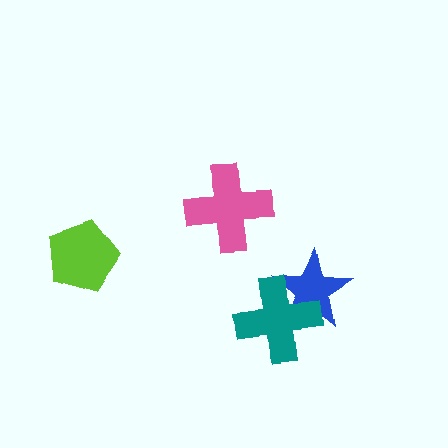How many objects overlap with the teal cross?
1 object overlaps with the teal cross.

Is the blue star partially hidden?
Yes, it is partially covered by another shape.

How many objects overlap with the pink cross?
0 objects overlap with the pink cross.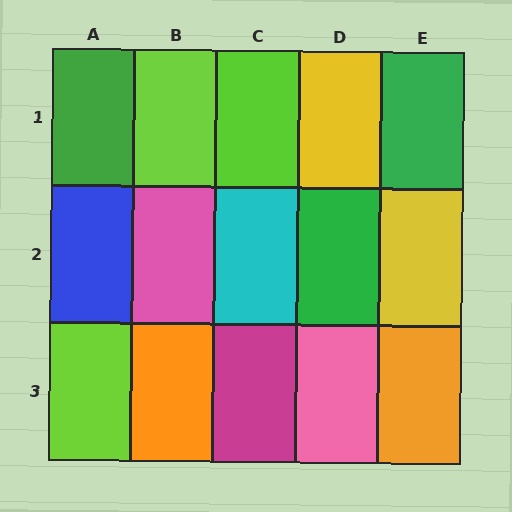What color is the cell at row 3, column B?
Orange.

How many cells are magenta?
1 cell is magenta.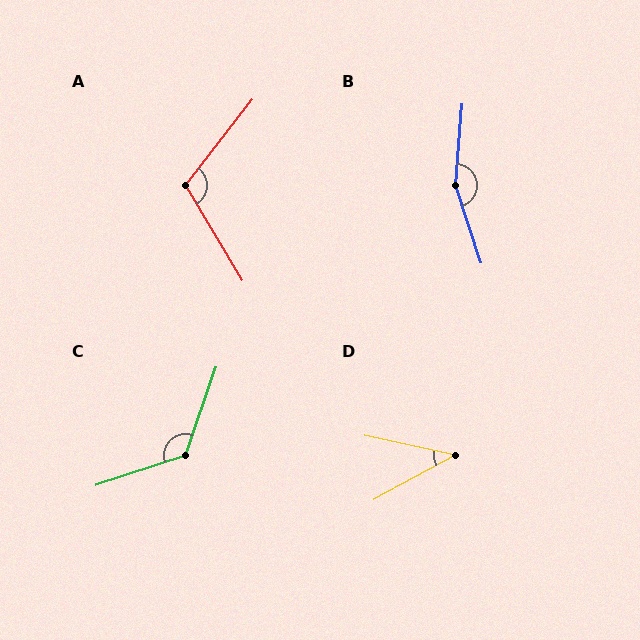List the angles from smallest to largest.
D (40°), A (111°), C (127°), B (157°).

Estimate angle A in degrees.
Approximately 111 degrees.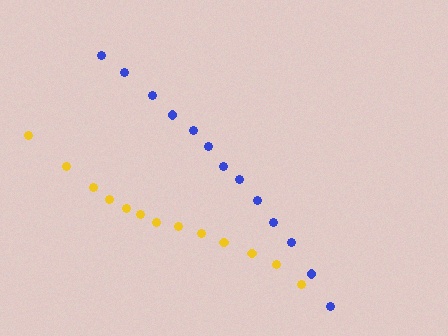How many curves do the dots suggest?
There are 2 distinct paths.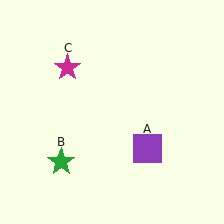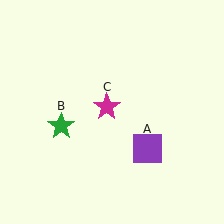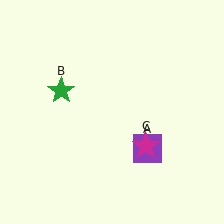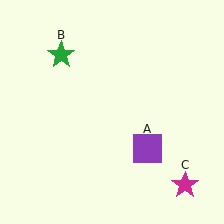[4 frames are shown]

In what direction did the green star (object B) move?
The green star (object B) moved up.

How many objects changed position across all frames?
2 objects changed position: green star (object B), magenta star (object C).